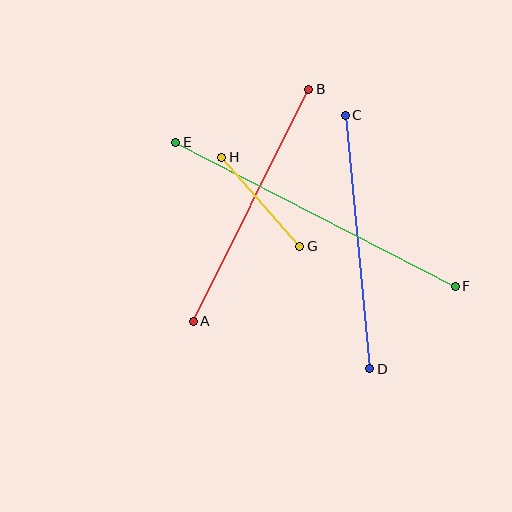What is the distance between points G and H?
The distance is approximately 118 pixels.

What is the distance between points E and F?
The distance is approximately 315 pixels.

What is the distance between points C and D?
The distance is approximately 255 pixels.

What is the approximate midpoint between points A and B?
The midpoint is at approximately (251, 205) pixels.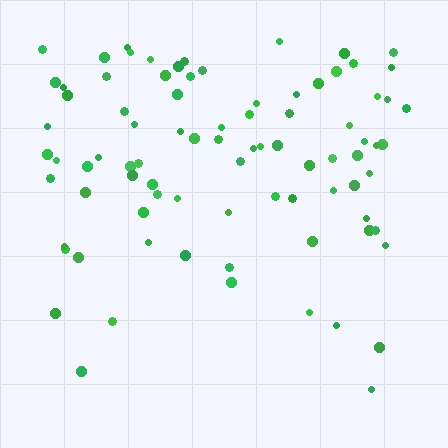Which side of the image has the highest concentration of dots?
The top.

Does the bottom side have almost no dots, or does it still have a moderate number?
Still a moderate number, just noticeably fewer than the top.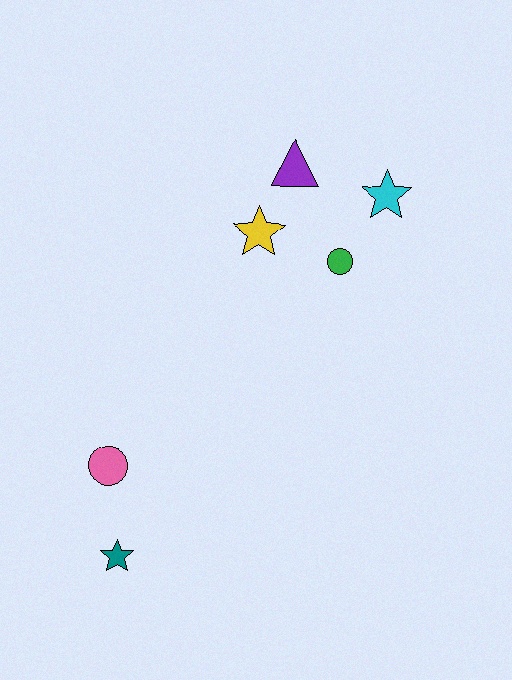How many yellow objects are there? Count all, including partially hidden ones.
There is 1 yellow object.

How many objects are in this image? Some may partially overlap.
There are 6 objects.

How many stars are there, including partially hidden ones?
There are 3 stars.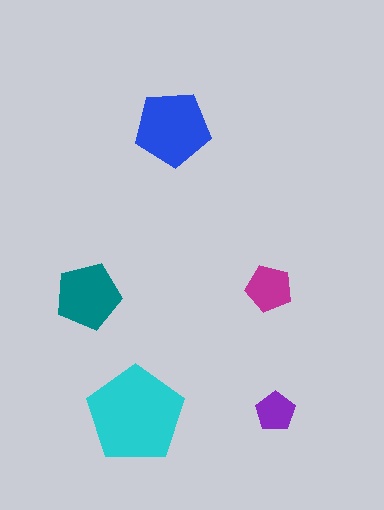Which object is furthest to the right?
The purple pentagon is rightmost.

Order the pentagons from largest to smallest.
the cyan one, the blue one, the teal one, the magenta one, the purple one.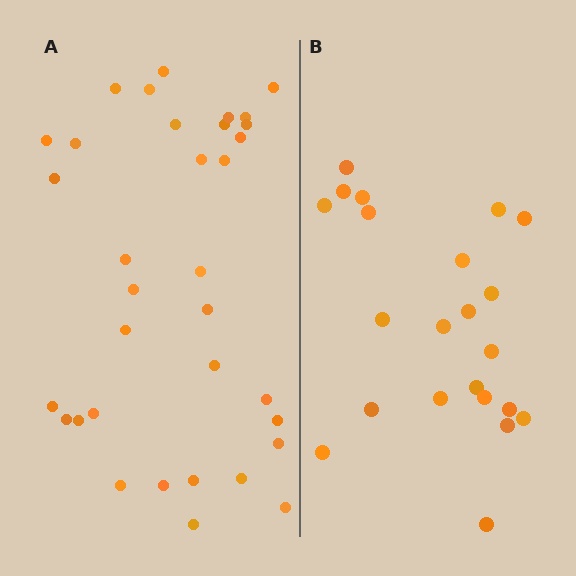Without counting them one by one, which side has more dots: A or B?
Region A (the left region) has more dots.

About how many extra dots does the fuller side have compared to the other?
Region A has roughly 12 or so more dots than region B.